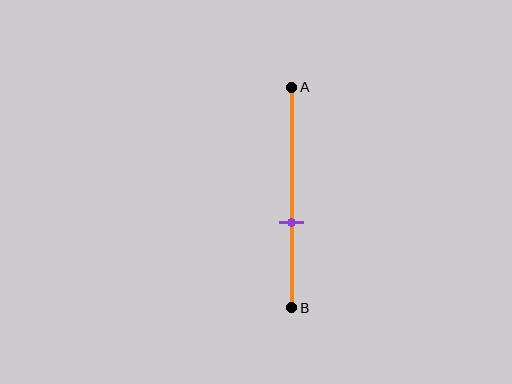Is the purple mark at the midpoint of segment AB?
No, the mark is at about 60% from A, not at the 50% midpoint.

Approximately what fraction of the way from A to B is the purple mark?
The purple mark is approximately 60% of the way from A to B.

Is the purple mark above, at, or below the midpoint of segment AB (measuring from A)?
The purple mark is below the midpoint of segment AB.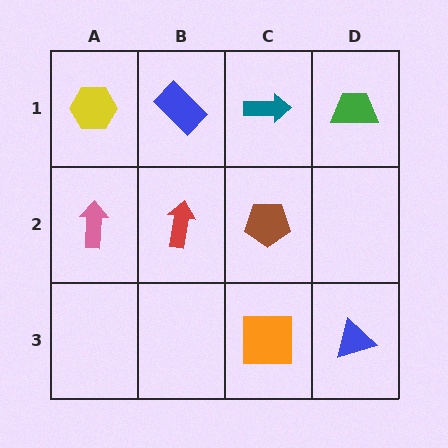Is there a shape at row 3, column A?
No, that cell is empty.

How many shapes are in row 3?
2 shapes.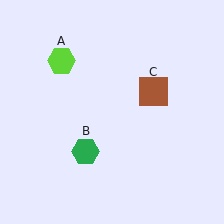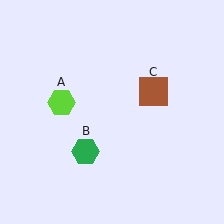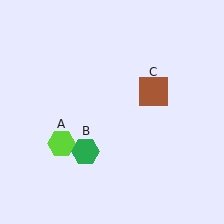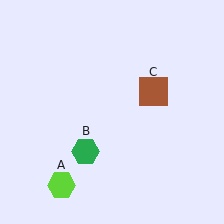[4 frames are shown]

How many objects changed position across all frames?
1 object changed position: lime hexagon (object A).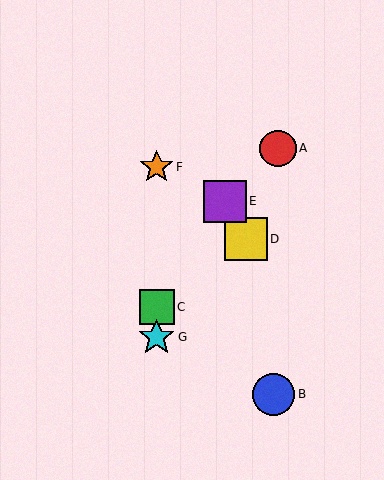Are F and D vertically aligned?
No, F is at x≈157 and D is at x≈246.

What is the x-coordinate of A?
Object A is at x≈278.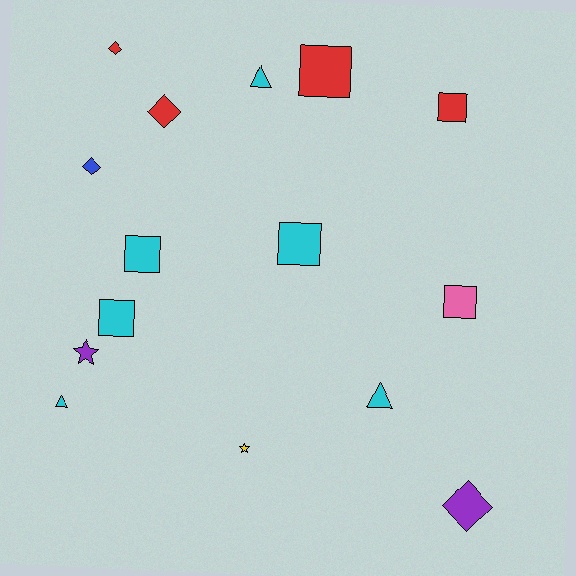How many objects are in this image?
There are 15 objects.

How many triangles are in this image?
There are 3 triangles.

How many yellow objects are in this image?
There is 1 yellow object.